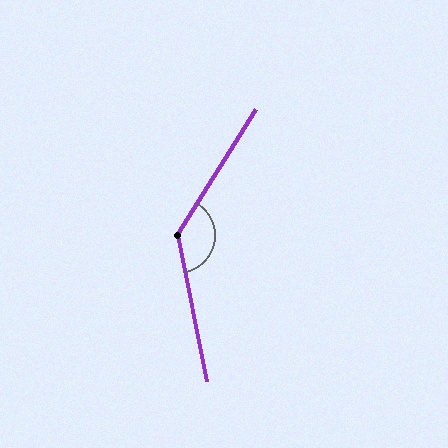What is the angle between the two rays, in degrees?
Approximately 137 degrees.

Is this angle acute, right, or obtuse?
It is obtuse.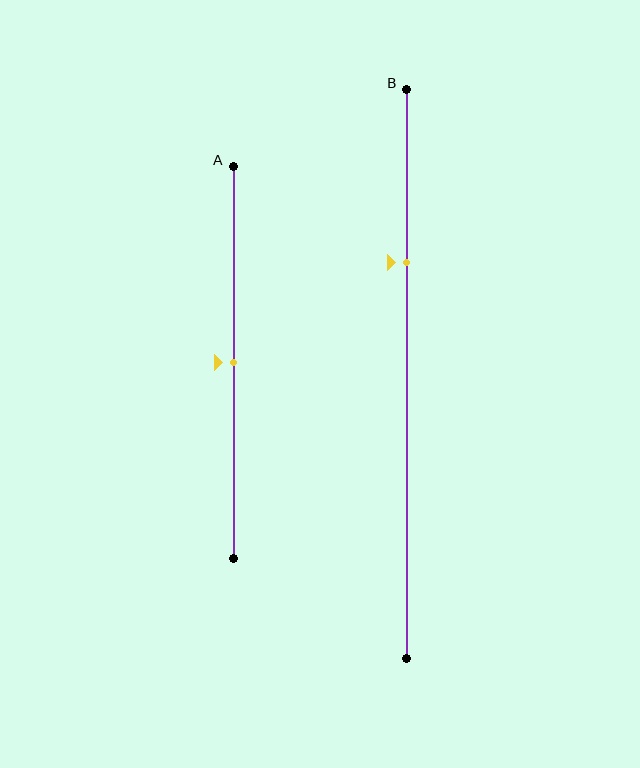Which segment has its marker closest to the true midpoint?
Segment A has its marker closest to the true midpoint.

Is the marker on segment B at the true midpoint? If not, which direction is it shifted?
No, the marker on segment B is shifted upward by about 20% of the segment length.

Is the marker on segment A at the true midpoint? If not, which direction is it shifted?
Yes, the marker on segment A is at the true midpoint.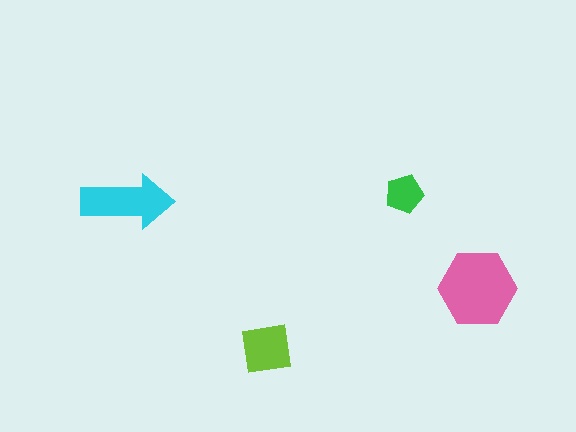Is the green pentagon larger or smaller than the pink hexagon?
Smaller.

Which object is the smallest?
The green pentagon.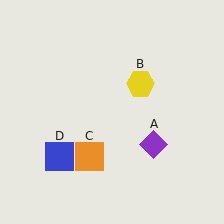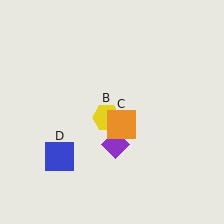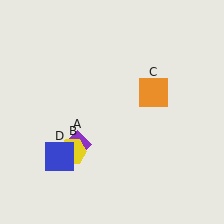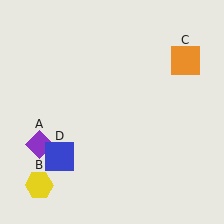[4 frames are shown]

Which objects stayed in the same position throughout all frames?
Blue square (object D) remained stationary.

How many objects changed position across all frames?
3 objects changed position: purple diamond (object A), yellow hexagon (object B), orange square (object C).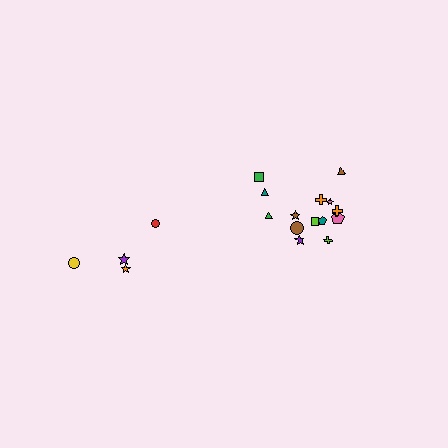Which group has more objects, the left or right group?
The right group.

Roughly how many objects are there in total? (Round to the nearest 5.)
Roughly 20 objects in total.